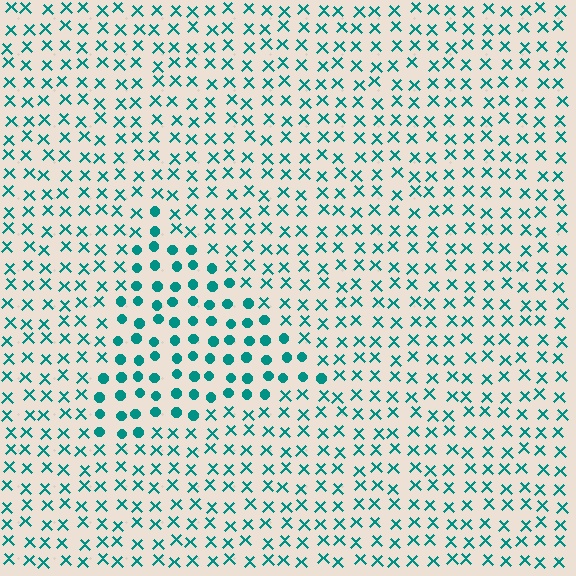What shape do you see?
I see a triangle.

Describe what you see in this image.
The image is filled with small teal elements arranged in a uniform grid. A triangle-shaped region contains circles, while the surrounding area contains X marks. The boundary is defined purely by the change in element shape.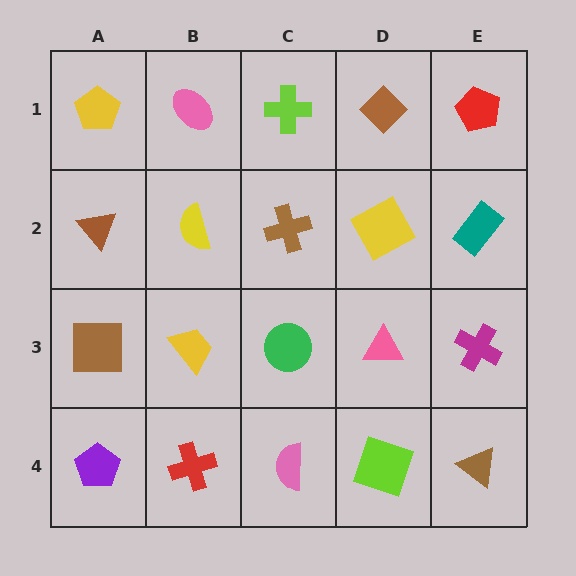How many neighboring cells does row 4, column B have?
3.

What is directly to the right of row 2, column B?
A brown cross.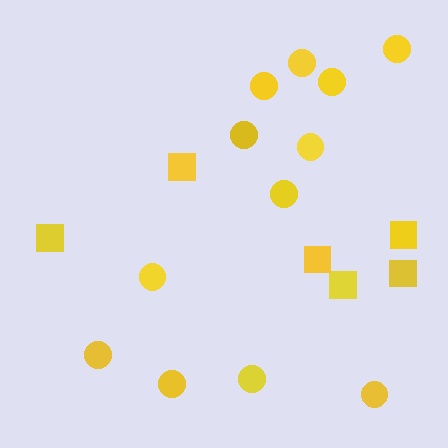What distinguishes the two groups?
There are 2 groups: one group of circles (12) and one group of squares (6).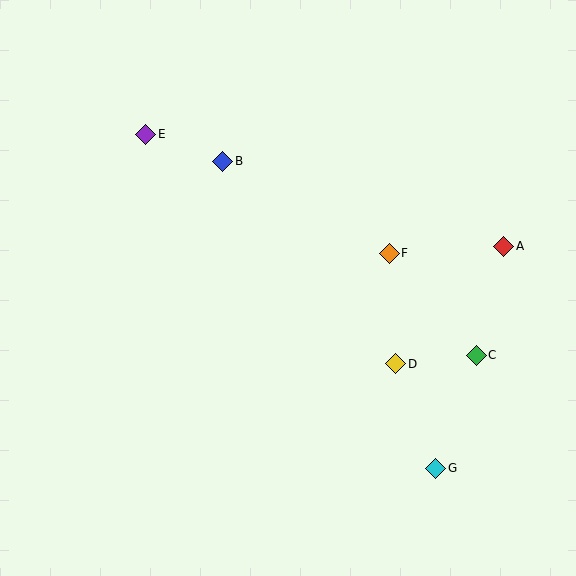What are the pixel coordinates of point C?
Point C is at (476, 355).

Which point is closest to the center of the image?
Point F at (389, 253) is closest to the center.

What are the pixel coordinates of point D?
Point D is at (396, 364).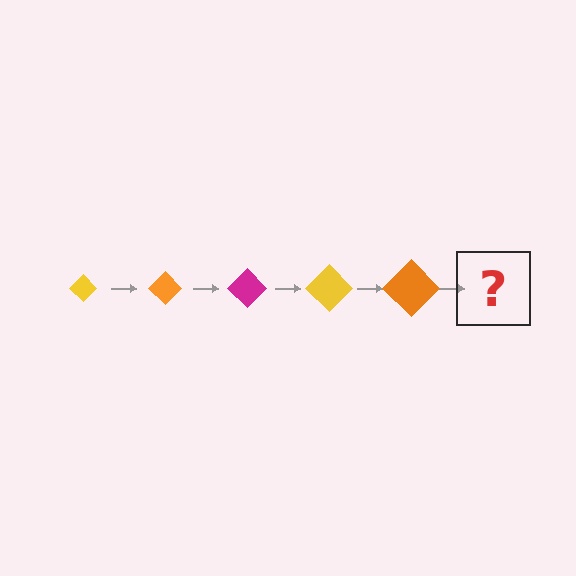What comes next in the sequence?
The next element should be a magenta diamond, larger than the previous one.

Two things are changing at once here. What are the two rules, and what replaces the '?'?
The two rules are that the diamond grows larger each step and the color cycles through yellow, orange, and magenta. The '?' should be a magenta diamond, larger than the previous one.